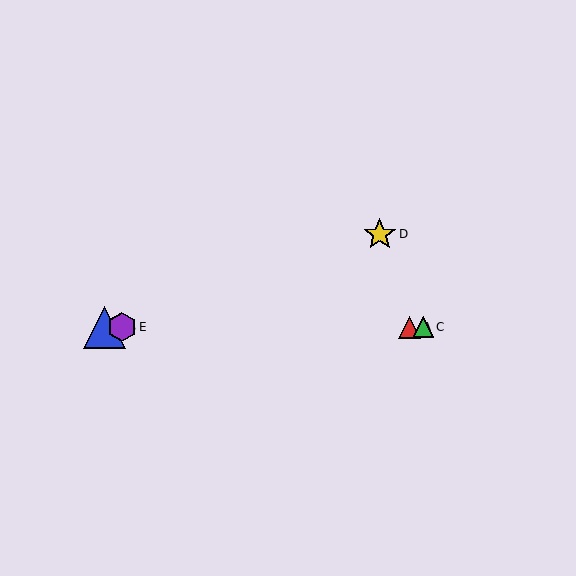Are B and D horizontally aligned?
No, B is at y≈327 and D is at y≈234.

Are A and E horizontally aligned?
Yes, both are at y≈327.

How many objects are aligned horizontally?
4 objects (A, B, C, E) are aligned horizontally.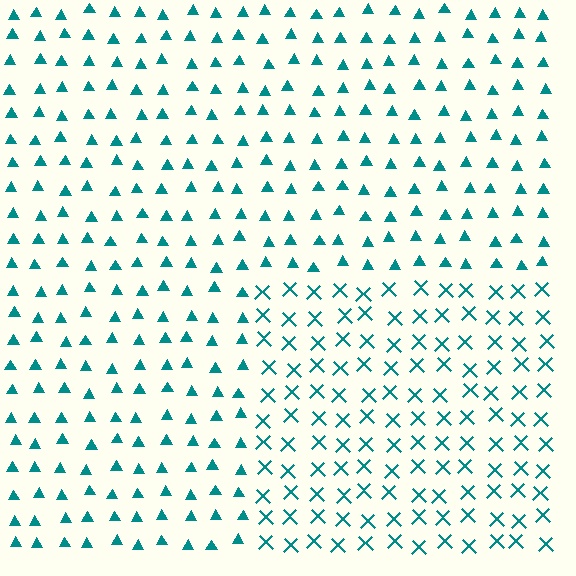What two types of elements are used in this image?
The image uses X marks inside the rectangle region and triangles outside it.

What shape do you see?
I see a rectangle.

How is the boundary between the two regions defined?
The boundary is defined by a change in element shape: X marks inside vs. triangles outside. All elements share the same color and spacing.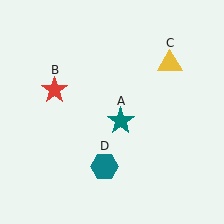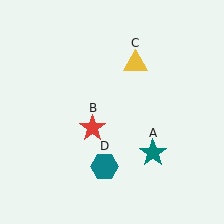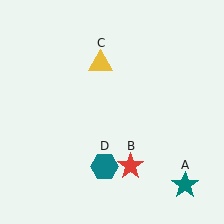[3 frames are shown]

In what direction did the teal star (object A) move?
The teal star (object A) moved down and to the right.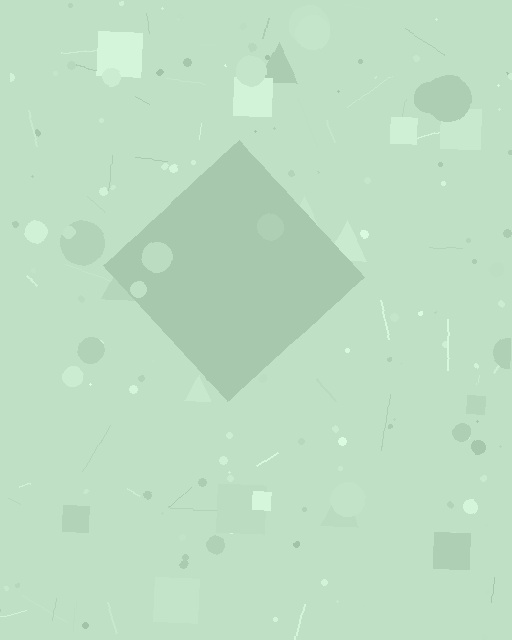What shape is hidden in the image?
A diamond is hidden in the image.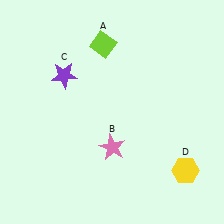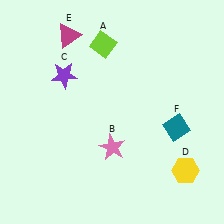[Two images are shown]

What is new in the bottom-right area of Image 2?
A teal diamond (F) was added in the bottom-right area of Image 2.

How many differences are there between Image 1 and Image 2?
There are 2 differences between the two images.